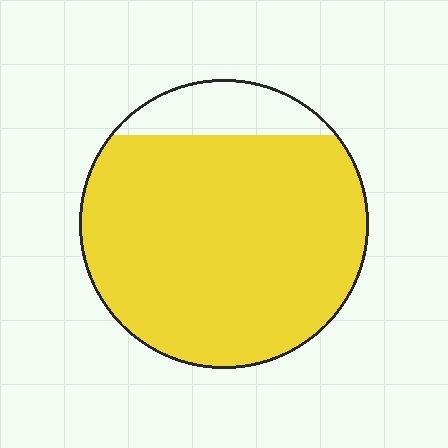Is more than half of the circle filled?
Yes.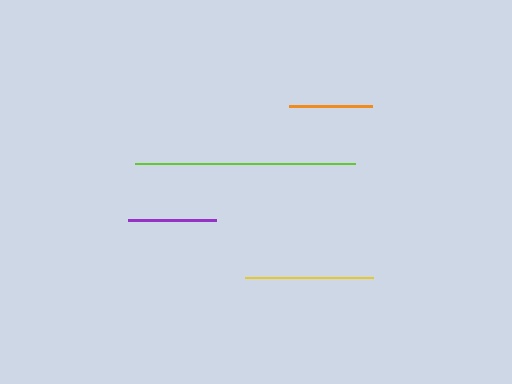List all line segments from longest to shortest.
From longest to shortest: lime, yellow, purple, orange.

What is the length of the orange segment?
The orange segment is approximately 83 pixels long.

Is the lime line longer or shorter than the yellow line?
The lime line is longer than the yellow line.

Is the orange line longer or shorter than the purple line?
The purple line is longer than the orange line.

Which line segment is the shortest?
The orange line is the shortest at approximately 83 pixels.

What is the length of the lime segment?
The lime segment is approximately 220 pixels long.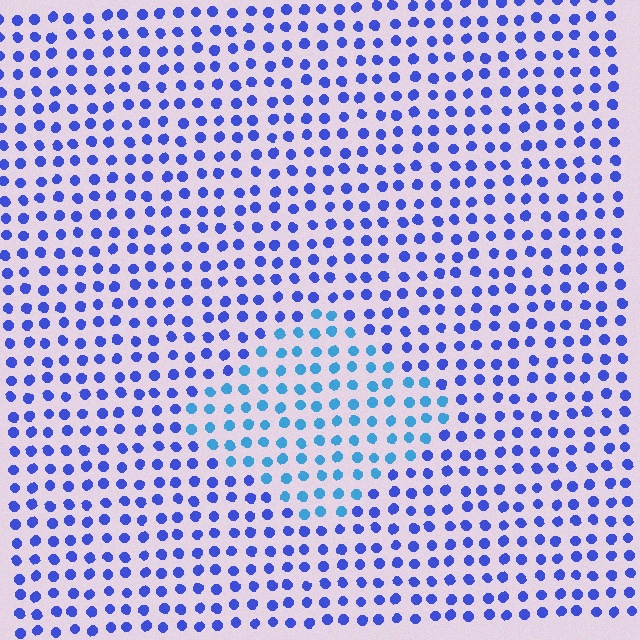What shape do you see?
I see a diamond.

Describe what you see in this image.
The image is filled with small blue elements in a uniform arrangement. A diamond-shaped region is visible where the elements are tinted to a slightly different hue, forming a subtle color boundary.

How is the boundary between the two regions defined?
The boundary is defined purely by a slight shift in hue (about 33 degrees). Spacing, size, and orientation are identical on both sides.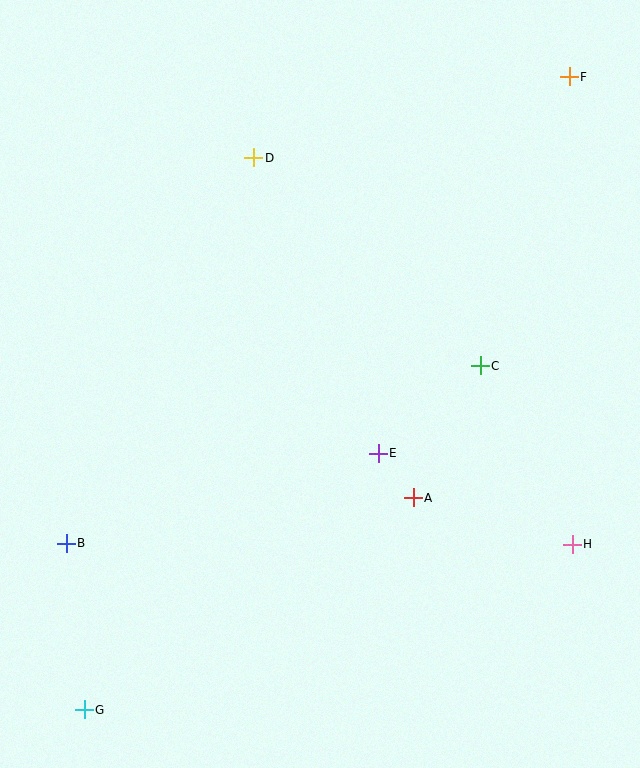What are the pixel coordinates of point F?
Point F is at (569, 77).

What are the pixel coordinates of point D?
Point D is at (254, 158).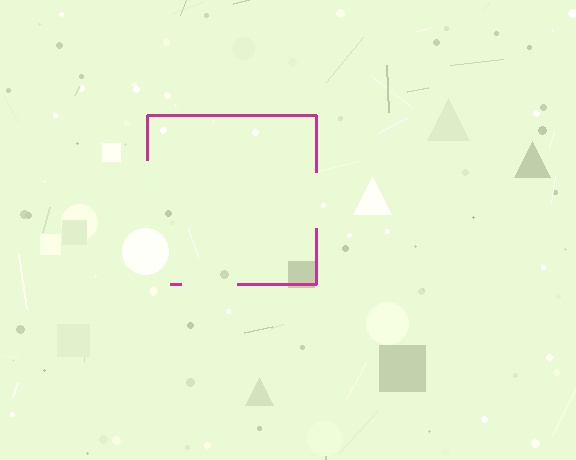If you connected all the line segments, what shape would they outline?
They would outline a square.